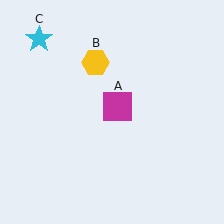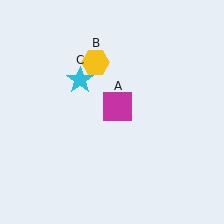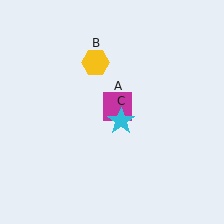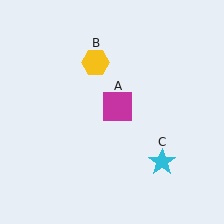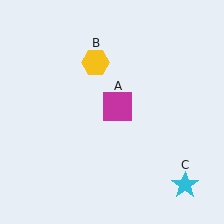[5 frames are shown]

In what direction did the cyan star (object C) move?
The cyan star (object C) moved down and to the right.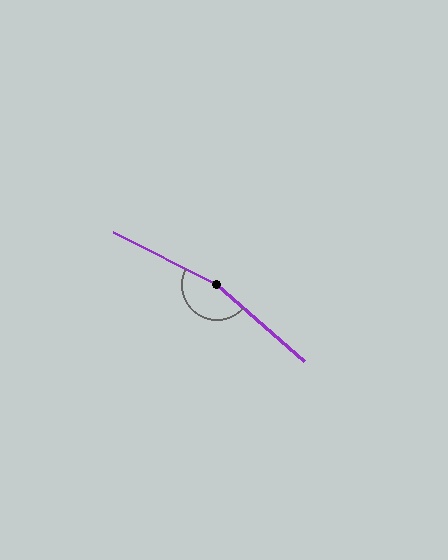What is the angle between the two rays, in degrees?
Approximately 166 degrees.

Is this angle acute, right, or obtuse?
It is obtuse.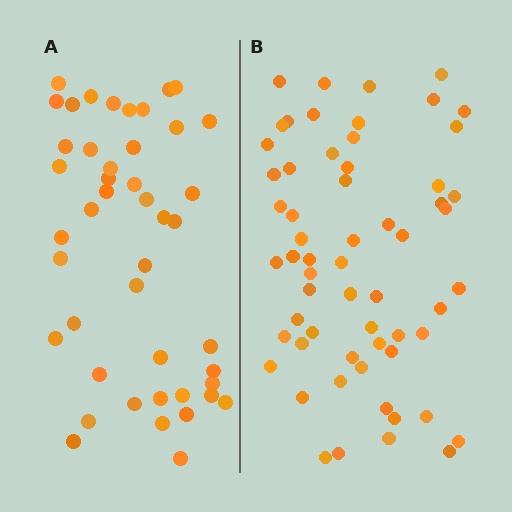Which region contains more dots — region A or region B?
Region B (the right region) has more dots.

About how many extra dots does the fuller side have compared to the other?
Region B has approximately 15 more dots than region A.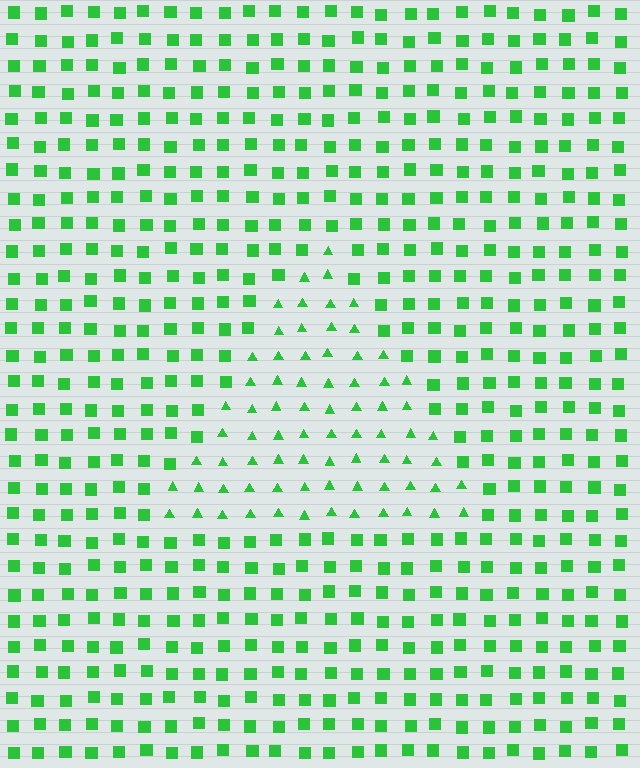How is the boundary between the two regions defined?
The boundary is defined by a change in element shape: triangles inside vs. squares outside. All elements share the same color and spacing.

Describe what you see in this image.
The image is filled with small green elements arranged in a uniform grid. A triangle-shaped region contains triangles, while the surrounding area contains squares. The boundary is defined purely by the change in element shape.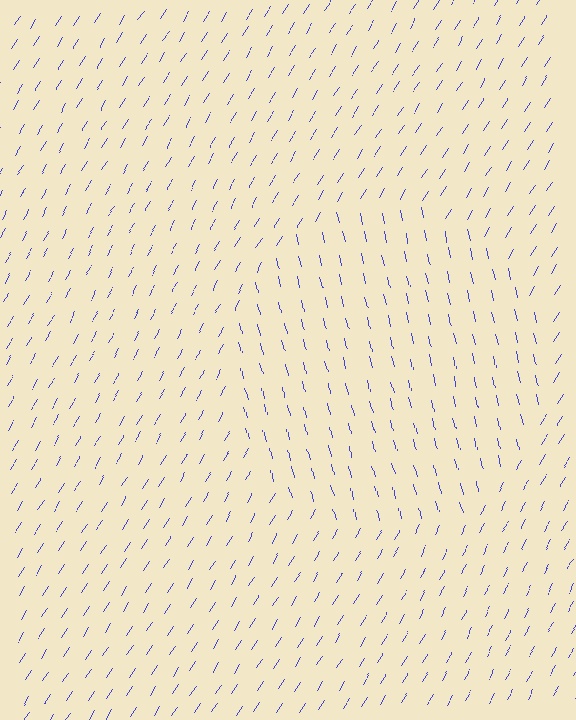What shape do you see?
I see a circle.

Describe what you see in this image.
The image is filled with small blue line segments. A circle region in the image has lines oriented differently from the surrounding lines, creating a visible texture boundary.